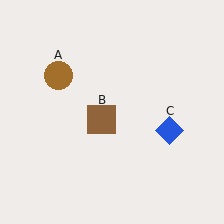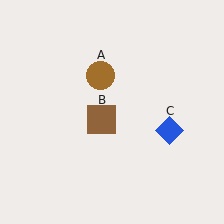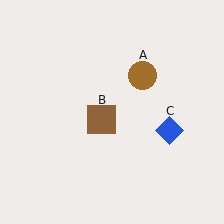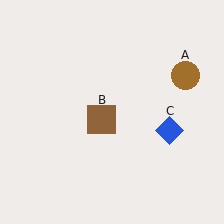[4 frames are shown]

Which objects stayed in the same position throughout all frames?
Brown square (object B) and blue diamond (object C) remained stationary.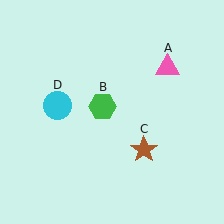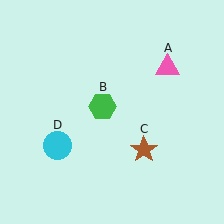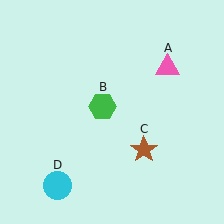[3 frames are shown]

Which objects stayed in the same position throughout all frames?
Pink triangle (object A) and green hexagon (object B) and brown star (object C) remained stationary.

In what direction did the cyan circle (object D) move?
The cyan circle (object D) moved down.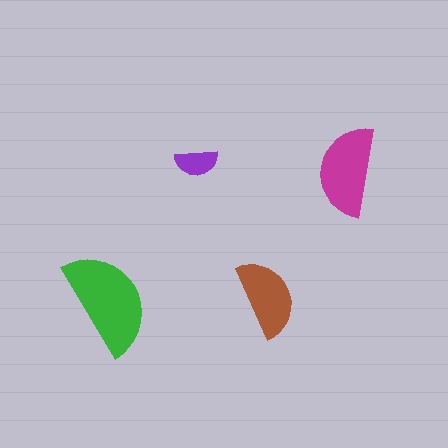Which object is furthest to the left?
The green semicircle is leftmost.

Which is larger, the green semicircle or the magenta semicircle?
The green one.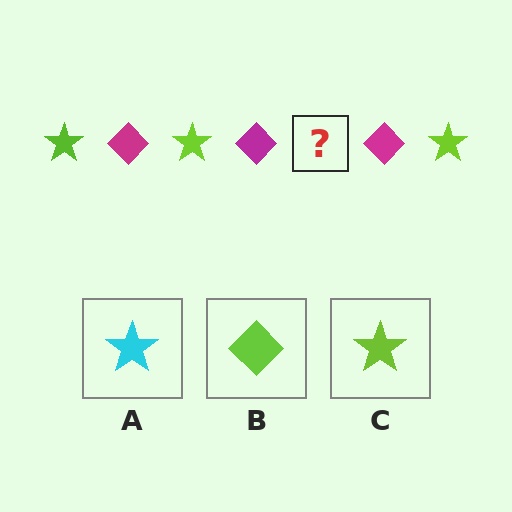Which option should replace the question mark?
Option C.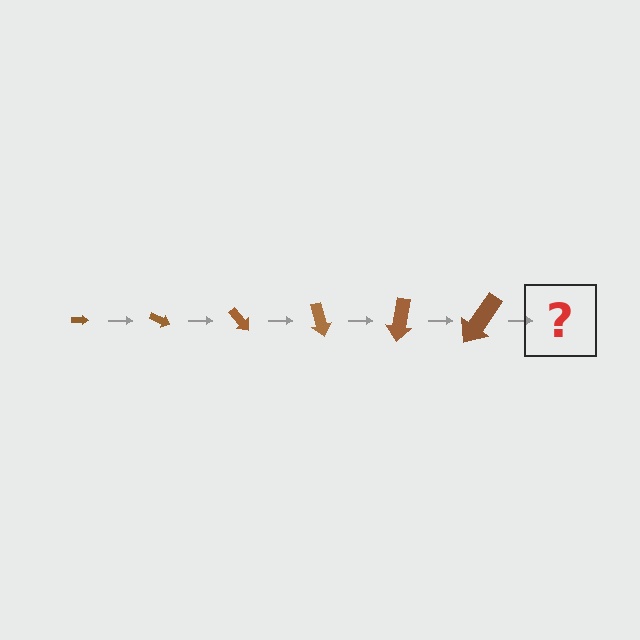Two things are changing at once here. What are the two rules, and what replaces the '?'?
The two rules are that the arrow grows larger each step and it rotates 25 degrees each step. The '?' should be an arrow, larger than the previous one and rotated 150 degrees from the start.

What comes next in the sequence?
The next element should be an arrow, larger than the previous one and rotated 150 degrees from the start.